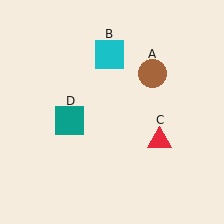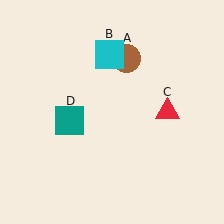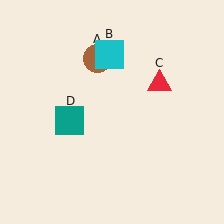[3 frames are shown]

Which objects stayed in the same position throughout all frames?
Cyan square (object B) and teal square (object D) remained stationary.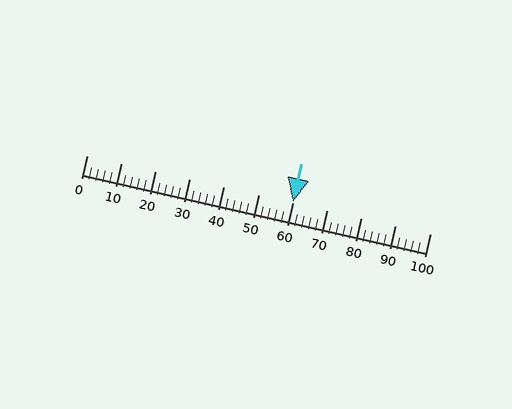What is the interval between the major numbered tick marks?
The major tick marks are spaced 10 units apart.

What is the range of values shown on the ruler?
The ruler shows values from 0 to 100.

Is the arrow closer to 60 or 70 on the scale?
The arrow is closer to 60.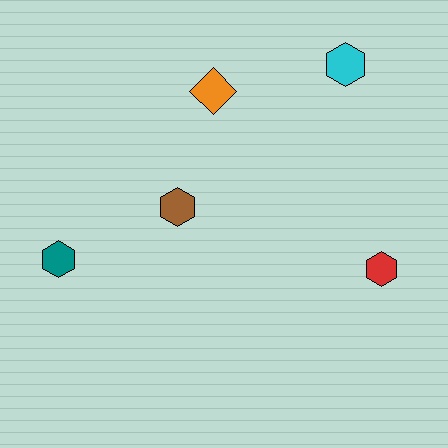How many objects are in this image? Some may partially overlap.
There are 5 objects.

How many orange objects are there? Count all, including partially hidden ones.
There is 1 orange object.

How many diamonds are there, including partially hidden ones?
There is 1 diamond.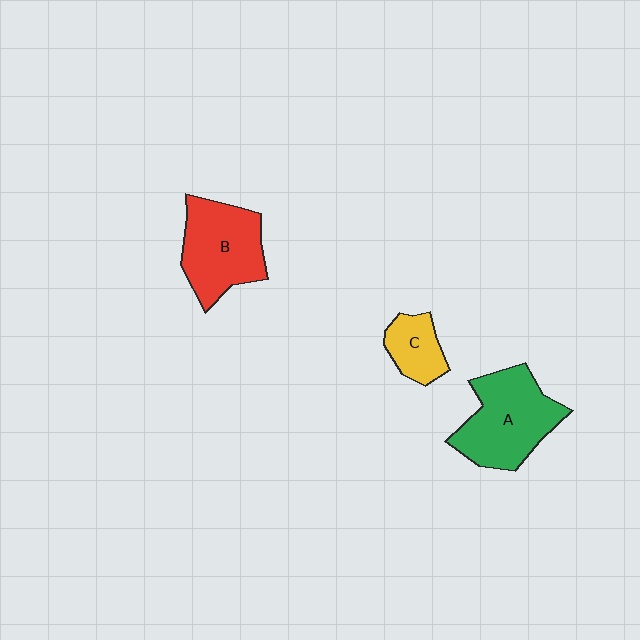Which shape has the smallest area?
Shape C (yellow).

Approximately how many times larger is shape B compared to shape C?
Approximately 2.1 times.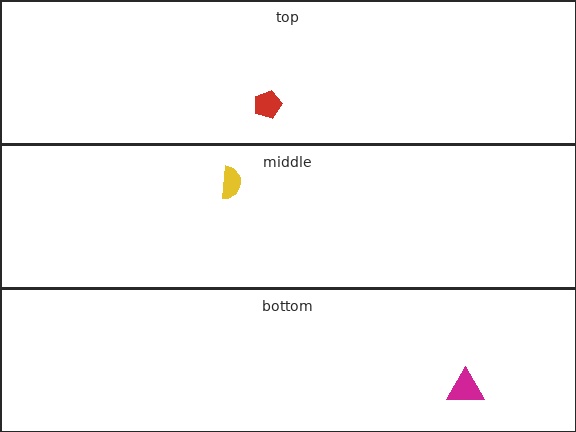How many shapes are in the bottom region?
1.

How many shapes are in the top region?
1.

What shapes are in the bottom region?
The magenta triangle.